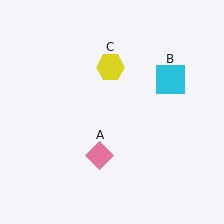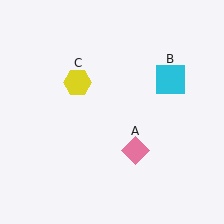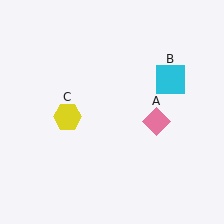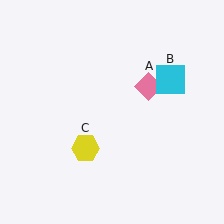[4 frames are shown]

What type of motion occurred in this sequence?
The pink diamond (object A), yellow hexagon (object C) rotated counterclockwise around the center of the scene.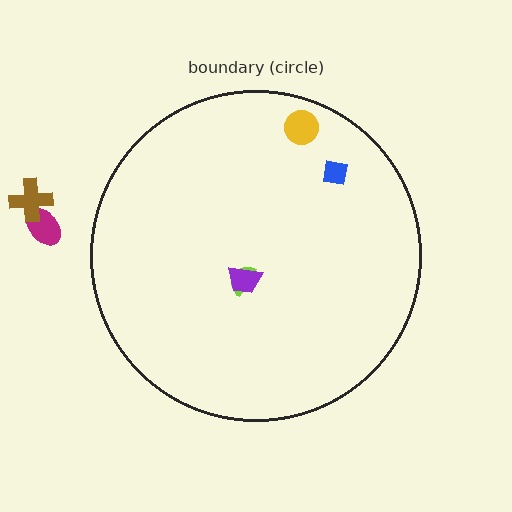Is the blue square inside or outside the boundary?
Inside.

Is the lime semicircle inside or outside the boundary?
Inside.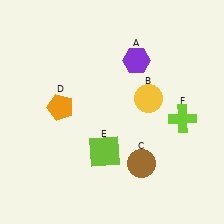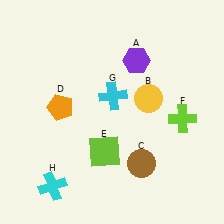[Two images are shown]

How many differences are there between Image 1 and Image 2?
There are 2 differences between the two images.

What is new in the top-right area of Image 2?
A cyan cross (G) was added in the top-right area of Image 2.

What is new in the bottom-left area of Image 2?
A cyan cross (H) was added in the bottom-left area of Image 2.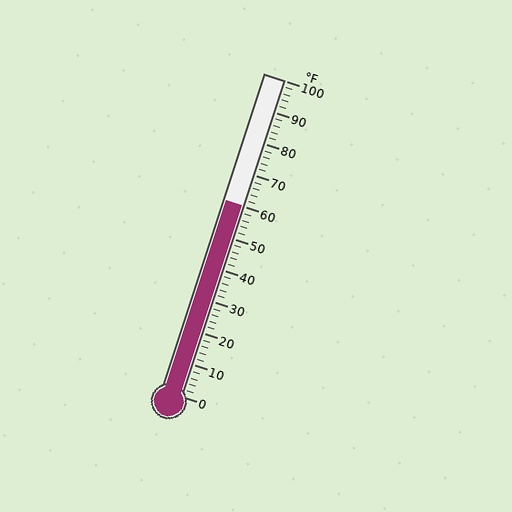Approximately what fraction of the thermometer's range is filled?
The thermometer is filled to approximately 60% of its range.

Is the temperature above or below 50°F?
The temperature is above 50°F.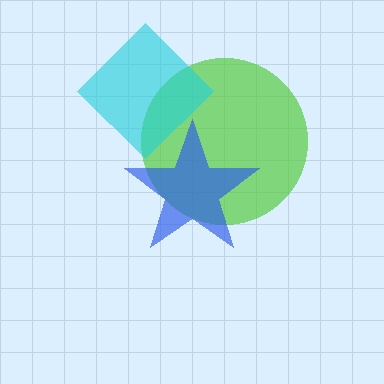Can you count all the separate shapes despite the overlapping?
Yes, there are 3 separate shapes.